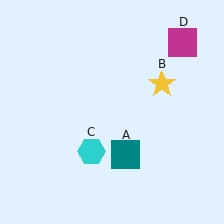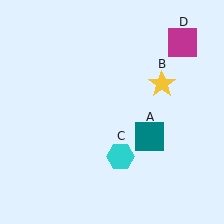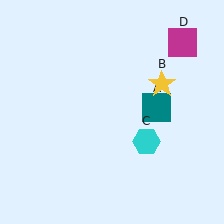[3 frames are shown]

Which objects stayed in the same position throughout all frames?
Yellow star (object B) and magenta square (object D) remained stationary.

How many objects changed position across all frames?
2 objects changed position: teal square (object A), cyan hexagon (object C).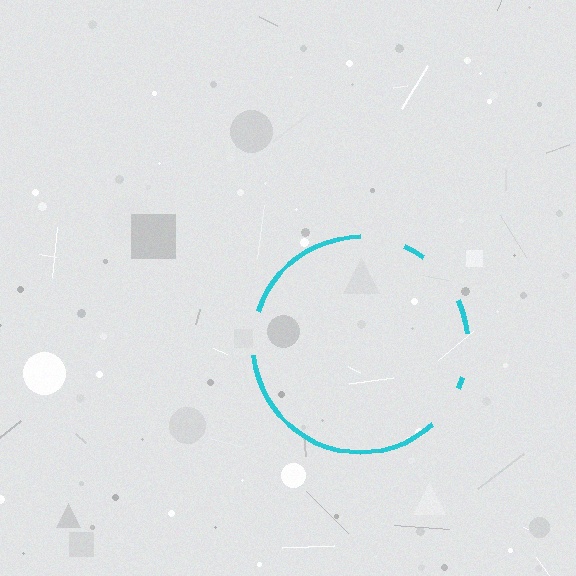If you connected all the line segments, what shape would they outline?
They would outline a circle.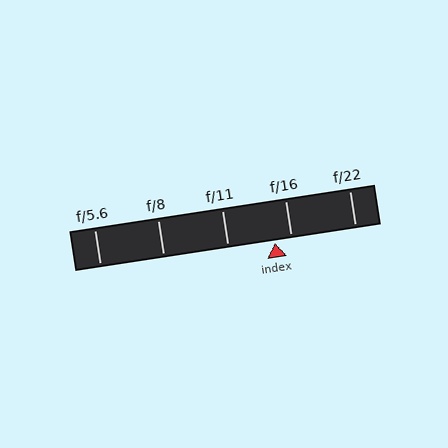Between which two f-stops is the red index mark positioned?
The index mark is between f/11 and f/16.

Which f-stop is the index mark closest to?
The index mark is closest to f/16.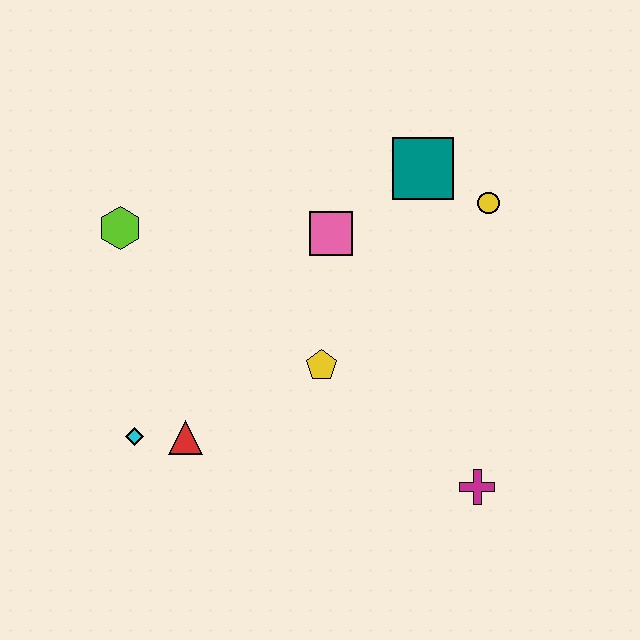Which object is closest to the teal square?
The yellow circle is closest to the teal square.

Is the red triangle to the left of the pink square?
Yes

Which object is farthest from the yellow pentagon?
The lime hexagon is farthest from the yellow pentagon.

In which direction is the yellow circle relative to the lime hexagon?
The yellow circle is to the right of the lime hexagon.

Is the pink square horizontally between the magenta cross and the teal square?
No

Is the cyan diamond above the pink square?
No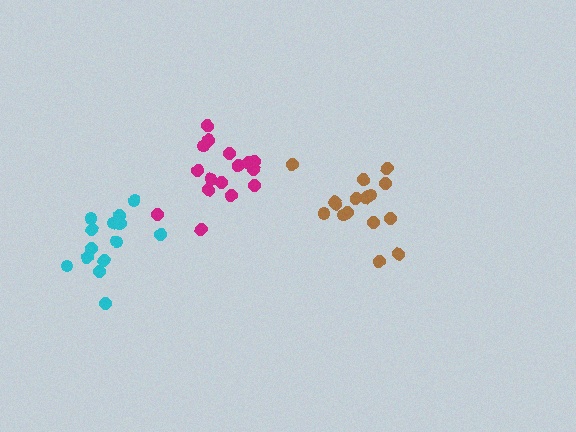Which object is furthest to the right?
The brown cluster is rightmost.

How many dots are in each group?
Group 1: 14 dots, Group 2: 16 dots, Group 3: 16 dots (46 total).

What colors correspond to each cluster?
The clusters are colored: cyan, brown, magenta.